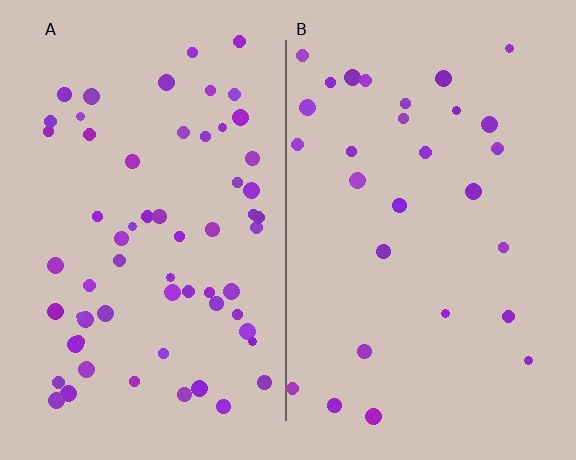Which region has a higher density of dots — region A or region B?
A (the left).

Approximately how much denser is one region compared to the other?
Approximately 2.1× — region A over region B.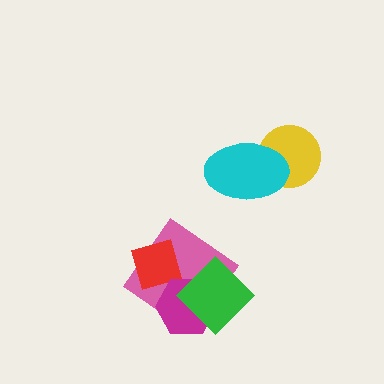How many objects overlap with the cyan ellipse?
1 object overlaps with the cyan ellipse.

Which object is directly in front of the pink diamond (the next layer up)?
The red diamond is directly in front of the pink diamond.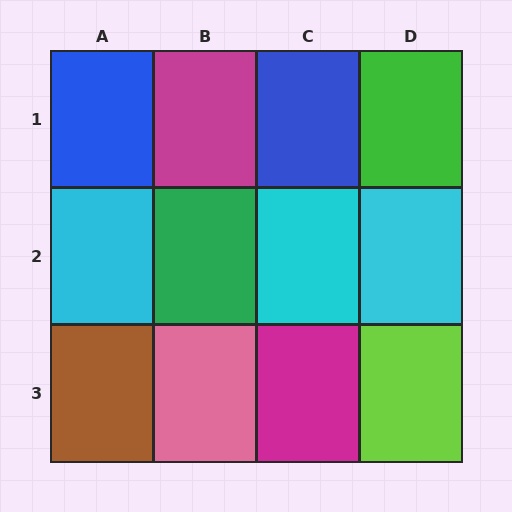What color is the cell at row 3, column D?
Lime.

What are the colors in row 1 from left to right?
Blue, magenta, blue, green.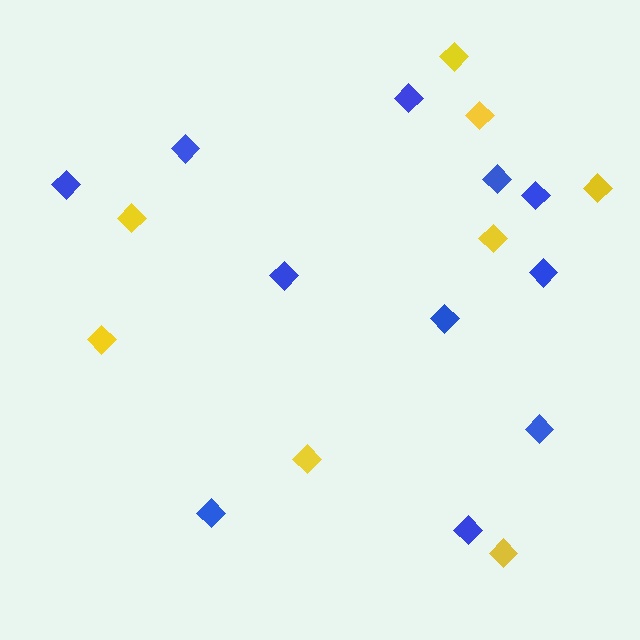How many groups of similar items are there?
There are 2 groups: one group of yellow diamonds (8) and one group of blue diamonds (11).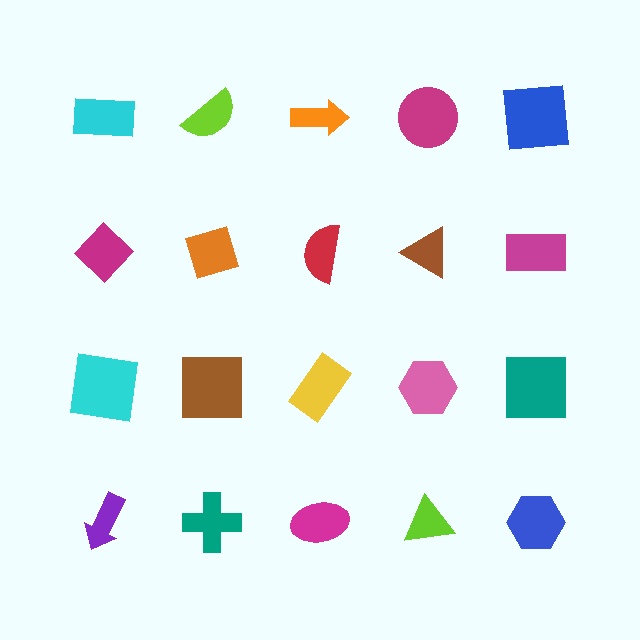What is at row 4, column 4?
A lime triangle.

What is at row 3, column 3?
A yellow rectangle.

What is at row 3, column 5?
A teal square.